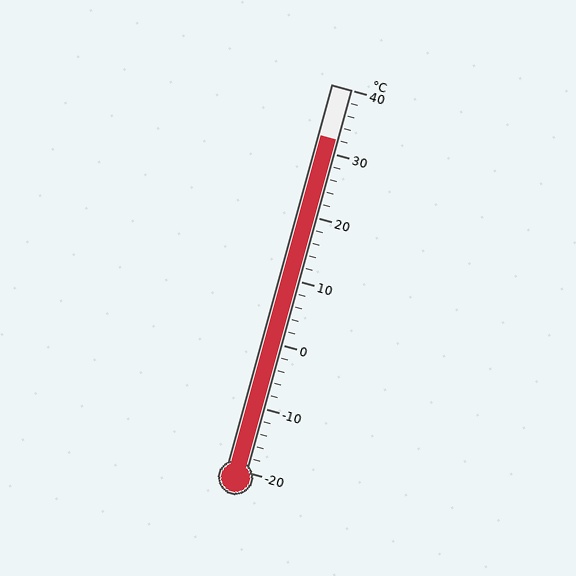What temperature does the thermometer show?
The thermometer shows approximately 32°C.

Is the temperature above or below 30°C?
The temperature is above 30°C.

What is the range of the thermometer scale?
The thermometer scale ranges from -20°C to 40°C.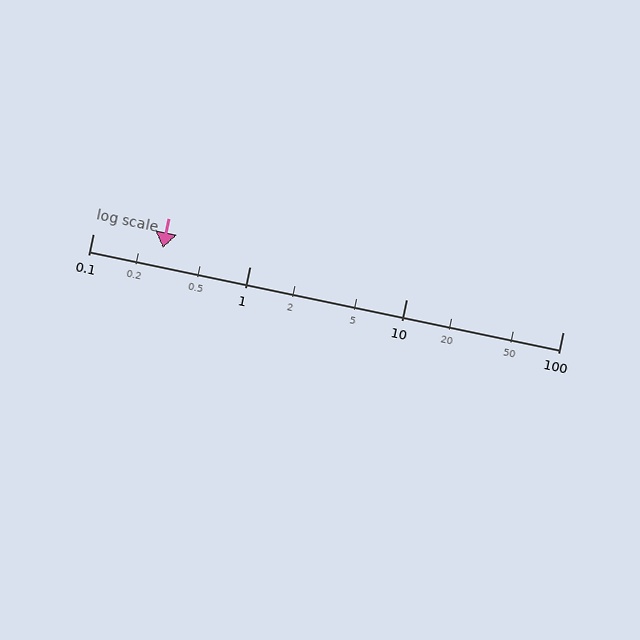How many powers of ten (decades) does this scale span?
The scale spans 3 decades, from 0.1 to 100.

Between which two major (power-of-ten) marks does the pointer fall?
The pointer is between 0.1 and 1.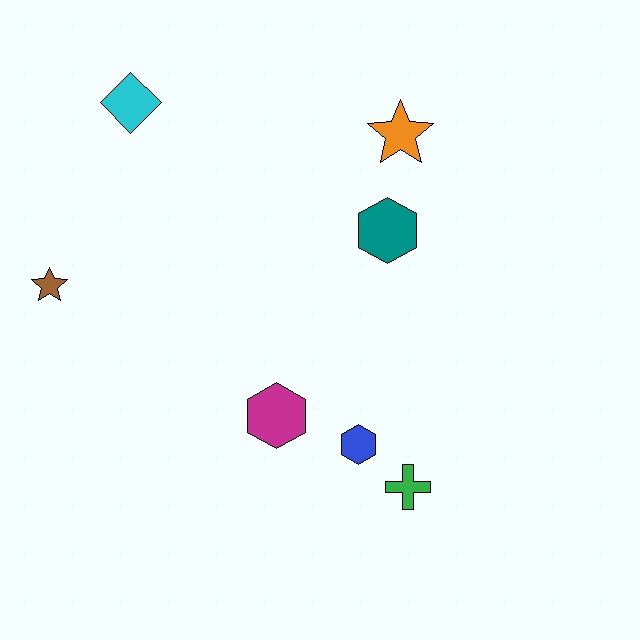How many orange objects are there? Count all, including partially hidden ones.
There is 1 orange object.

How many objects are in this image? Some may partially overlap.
There are 7 objects.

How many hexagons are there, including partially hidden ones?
There are 3 hexagons.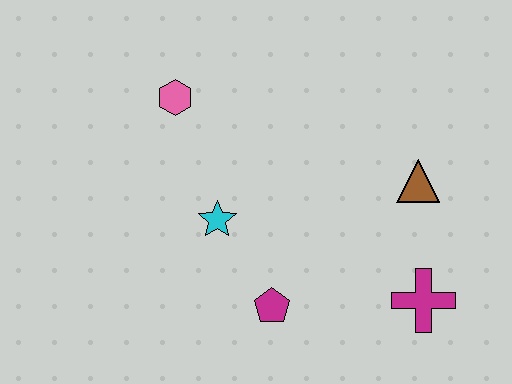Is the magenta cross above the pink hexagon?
No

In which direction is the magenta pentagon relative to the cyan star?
The magenta pentagon is below the cyan star.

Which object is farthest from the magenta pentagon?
The pink hexagon is farthest from the magenta pentagon.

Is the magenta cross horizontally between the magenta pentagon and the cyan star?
No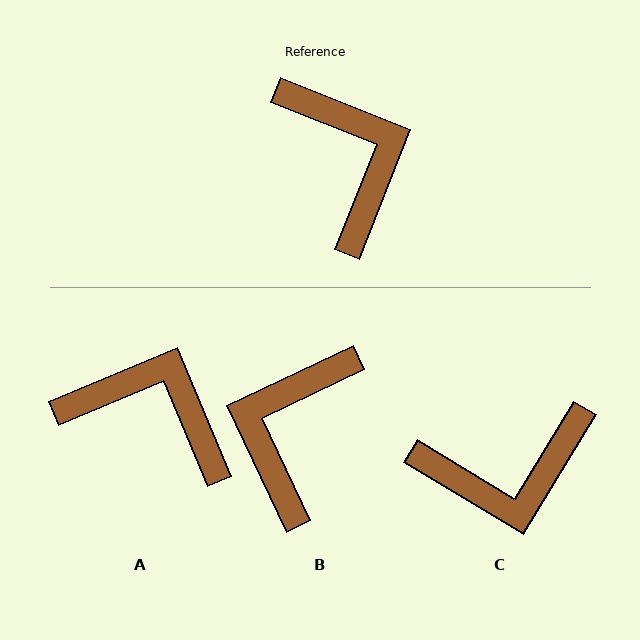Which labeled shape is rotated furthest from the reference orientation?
B, about 137 degrees away.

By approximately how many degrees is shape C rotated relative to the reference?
Approximately 99 degrees clockwise.